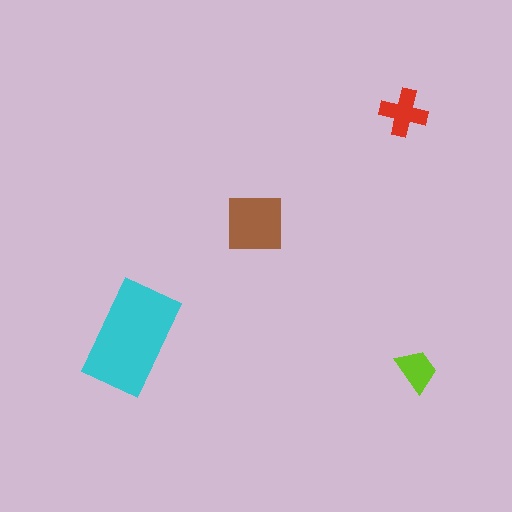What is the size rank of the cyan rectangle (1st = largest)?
1st.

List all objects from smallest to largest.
The lime trapezoid, the red cross, the brown square, the cyan rectangle.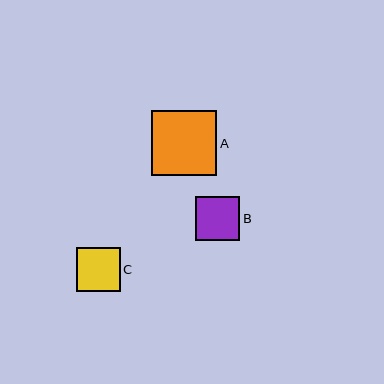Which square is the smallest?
Square B is the smallest with a size of approximately 44 pixels.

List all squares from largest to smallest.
From largest to smallest: A, C, B.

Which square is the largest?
Square A is the largest with a size of approximately 65 pixels.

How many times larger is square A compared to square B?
Square A is approximately 1.5 times the size of square B.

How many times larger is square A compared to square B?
Square A is approximately 1.5 times the size of square B.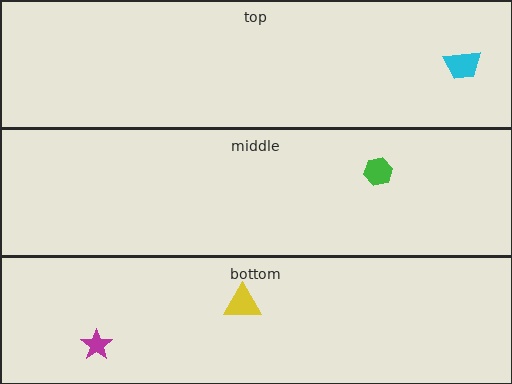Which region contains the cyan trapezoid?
The top region.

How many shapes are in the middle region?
1.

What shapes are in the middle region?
The green hexagon.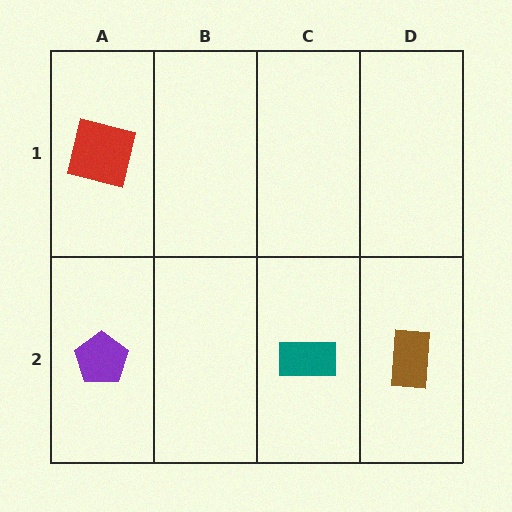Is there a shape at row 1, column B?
No, that cell is empty.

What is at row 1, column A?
A red square.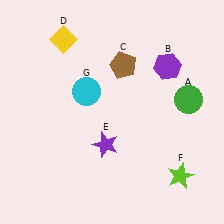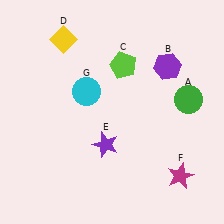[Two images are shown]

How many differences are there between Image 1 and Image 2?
There are 2 differences between the two images.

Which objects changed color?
C changed from brown to lime. F changed from lime to magenta.